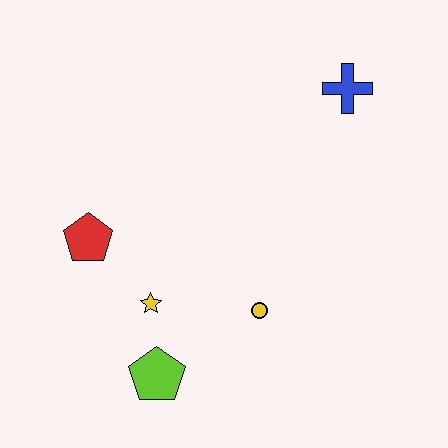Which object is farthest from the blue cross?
The lime pentagon is farthest from the blue cross.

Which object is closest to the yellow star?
The lime pentagon is closest to the yellow star.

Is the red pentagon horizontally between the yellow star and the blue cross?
No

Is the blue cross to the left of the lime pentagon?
No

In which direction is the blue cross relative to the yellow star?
The blue cross is above the yellow star.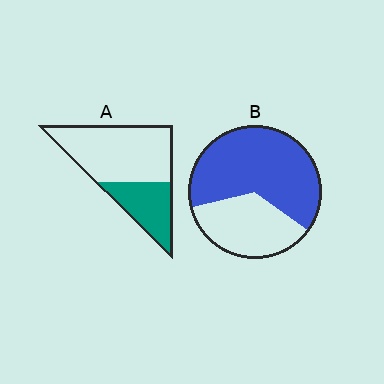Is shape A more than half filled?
No.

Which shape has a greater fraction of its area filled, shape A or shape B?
Shape B.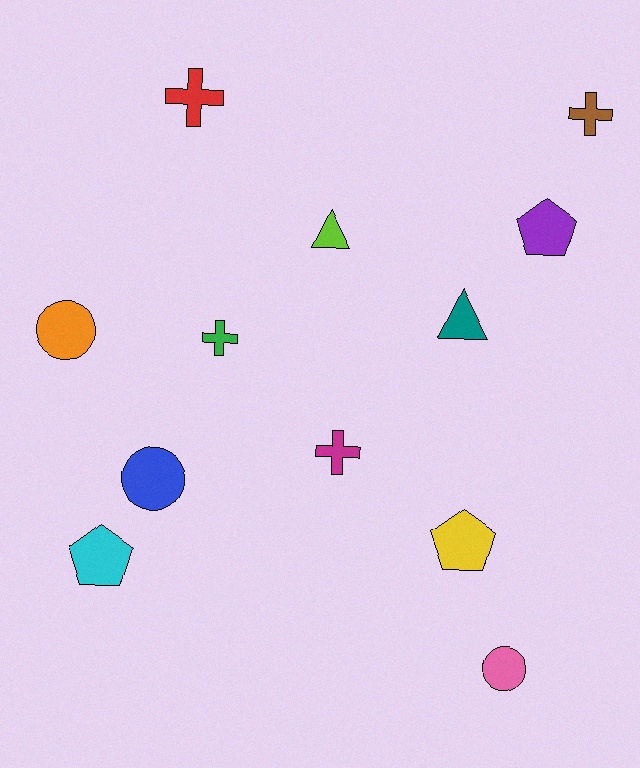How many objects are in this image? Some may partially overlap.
There are 12 objects.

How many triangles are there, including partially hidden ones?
There are 2 triangles.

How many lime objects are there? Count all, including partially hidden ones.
There is 1 lime object.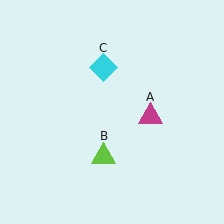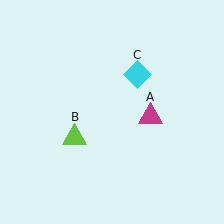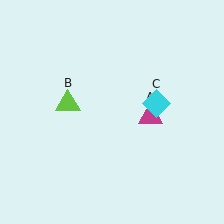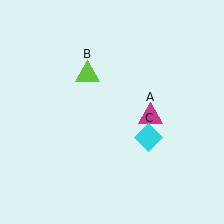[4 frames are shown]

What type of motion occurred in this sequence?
The lime triangle (object B), cyan diamond (object C) rotated clockwise around the center of the scene.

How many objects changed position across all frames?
2 objects changed position: lime triangle (object B), cyan diamond (object C).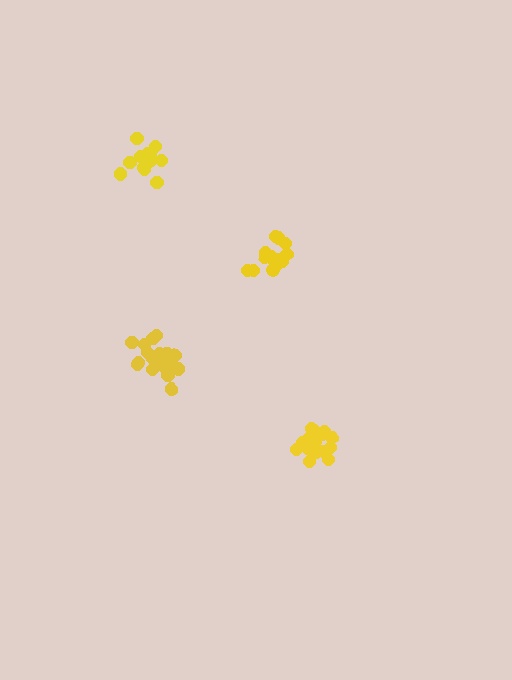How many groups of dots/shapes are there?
There are 4 groups.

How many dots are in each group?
Group 1: 19 dots, Group 2: 14 dots, Group 3: 20 dots, Group 4: 16 dots (69 total).